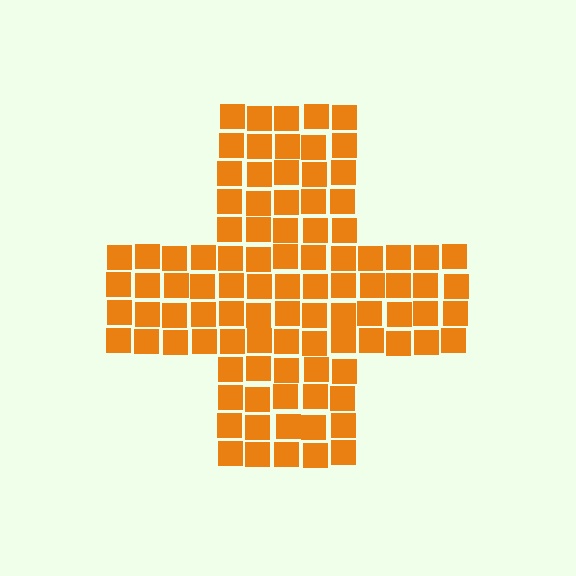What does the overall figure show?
The overall figure shows a cross.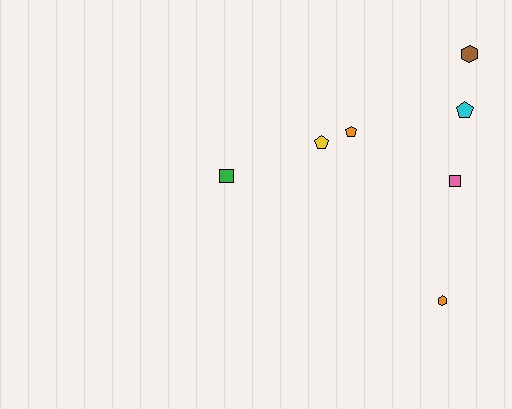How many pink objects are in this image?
There is 1 pink object.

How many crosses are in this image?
There are no crosses.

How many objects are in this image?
There are 7 objects.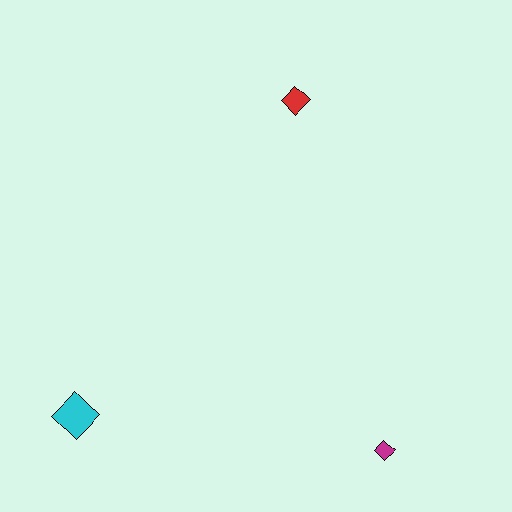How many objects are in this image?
There are 3 objects.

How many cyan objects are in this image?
There is 1 cyan object.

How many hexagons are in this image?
There are no hexagons.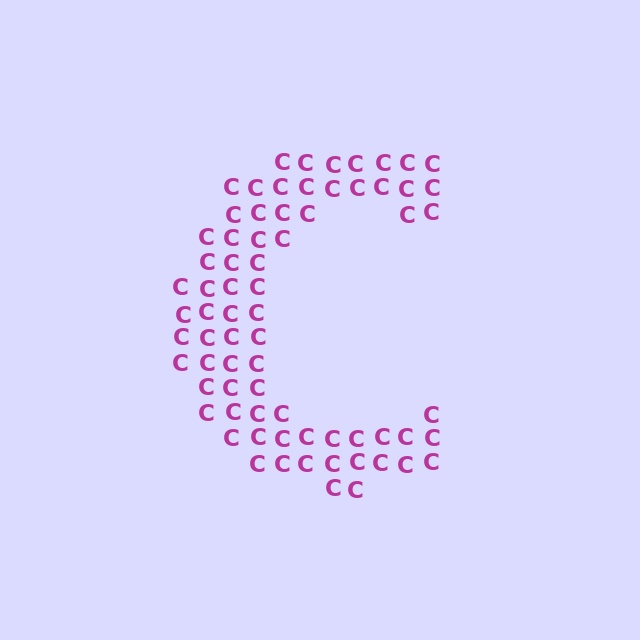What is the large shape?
The large shape is the letter C.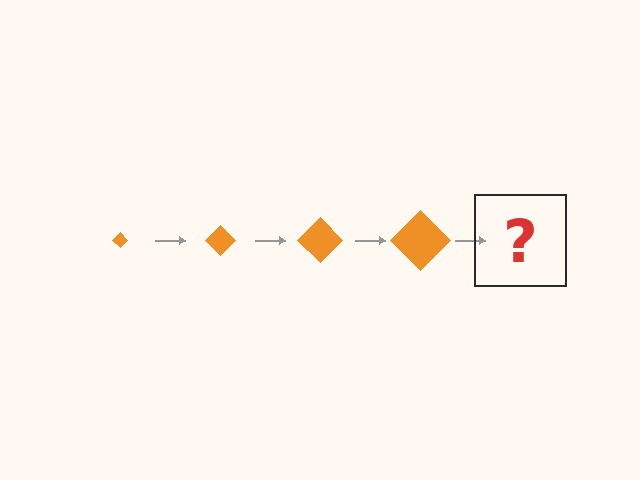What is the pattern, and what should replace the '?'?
The pattern is that the diamond gets progressively larger each step. The '?' should be an orange diamond, larger than the previous one.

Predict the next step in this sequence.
The next step is an orange diamond, larger than the previous one.